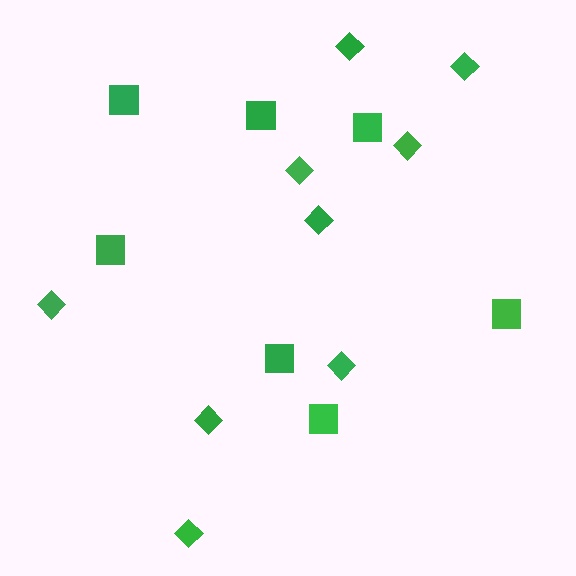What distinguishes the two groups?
There are 2 groups: one group of diamonds (9) and one group of squares (7).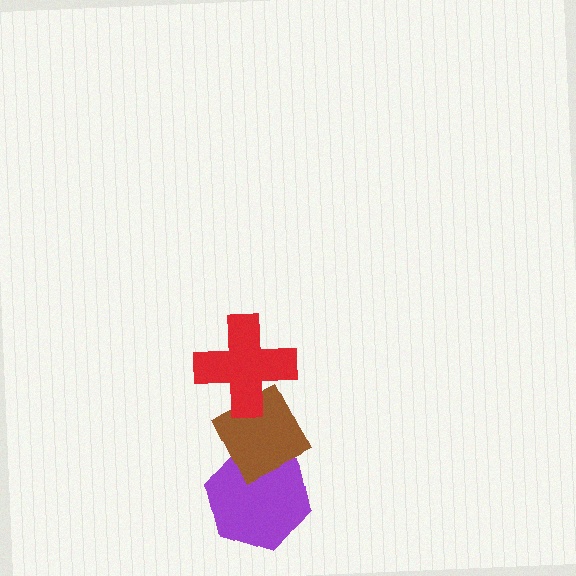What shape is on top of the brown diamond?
The red cross is on top of the brown diamond.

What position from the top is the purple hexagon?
The purple hexagon is 3rd from the top.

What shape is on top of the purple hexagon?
The brown diamond is on top of the purple hexagon.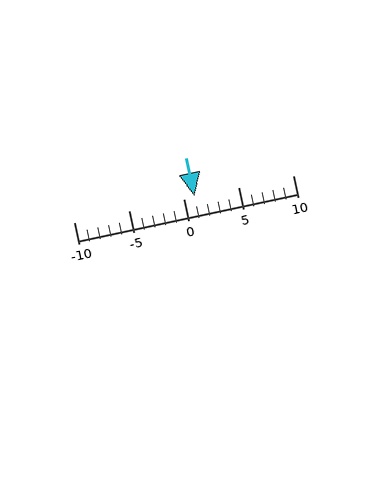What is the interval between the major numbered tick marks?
The major tick marks are spaced 5 units apart.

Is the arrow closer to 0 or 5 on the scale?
The arrow is closer to 0.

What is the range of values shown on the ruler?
The ruler shows values from -10 to 10.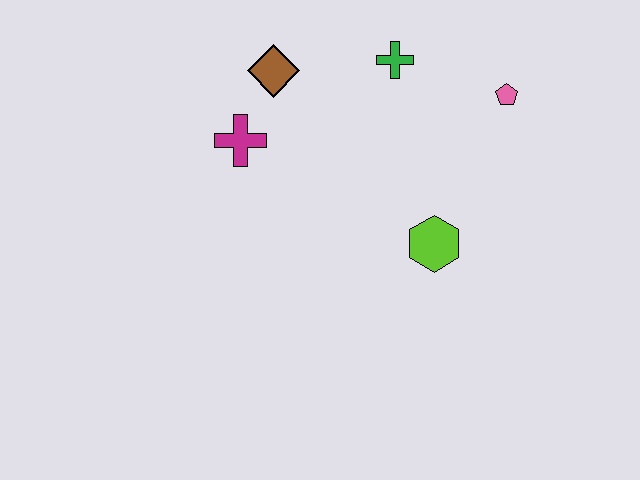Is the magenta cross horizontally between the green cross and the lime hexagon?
No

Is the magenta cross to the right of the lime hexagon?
No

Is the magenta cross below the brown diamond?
Yes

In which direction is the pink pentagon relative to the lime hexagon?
The pink pentagon is above the lime hexagon.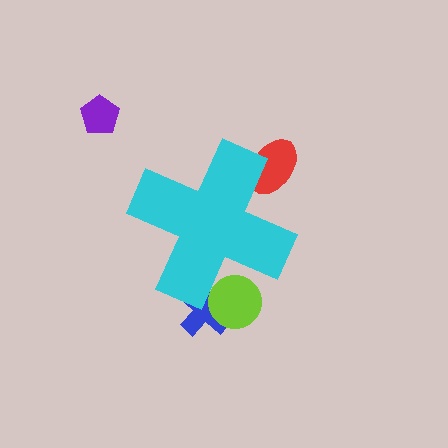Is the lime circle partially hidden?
Yes, the lime circle is partially hidden behind the cyan cross.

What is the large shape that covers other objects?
A cyan cross.